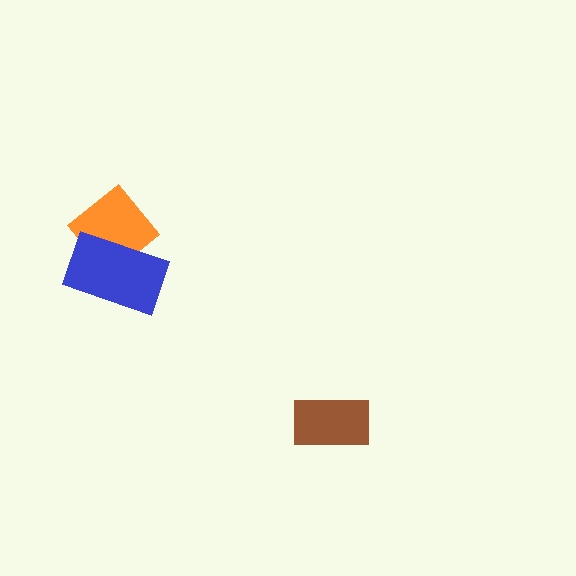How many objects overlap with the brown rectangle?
0 objects overlap with the brown rectangle.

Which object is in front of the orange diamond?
The blue rectangle is in front of the orange diamond.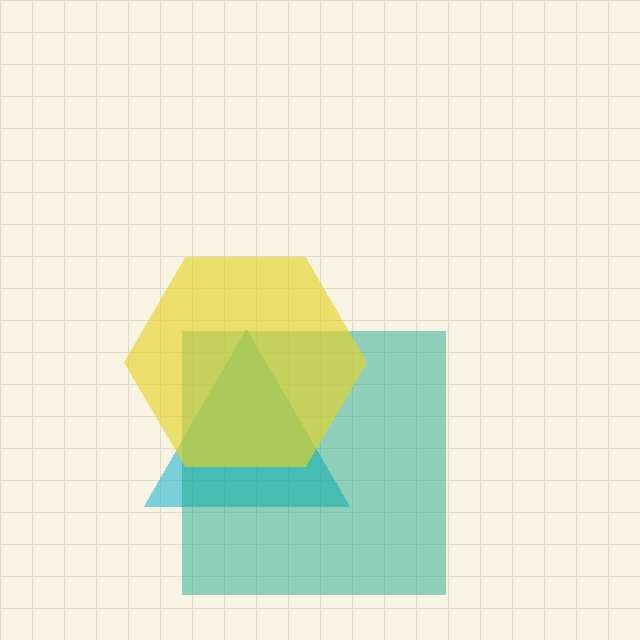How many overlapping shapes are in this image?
There are 3 overlapping shapes in the image.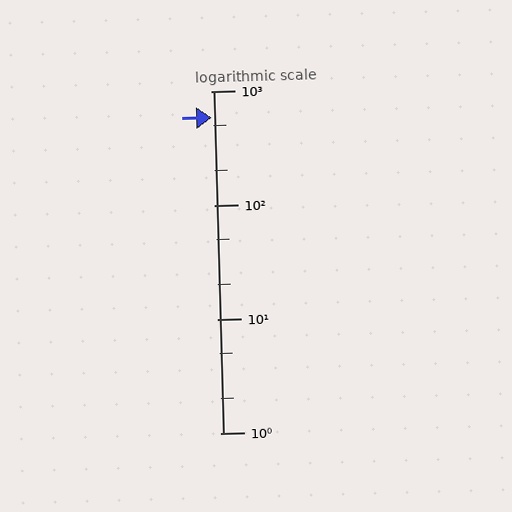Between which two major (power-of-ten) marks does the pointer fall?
The pointer is between 100 and 1000.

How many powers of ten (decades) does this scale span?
The scale spans 3 decades, from 1 to 1000.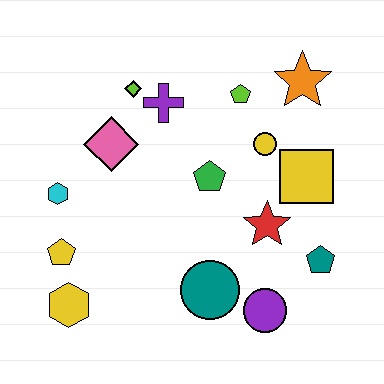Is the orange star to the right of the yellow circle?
Yes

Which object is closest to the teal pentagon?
The red star is closest to the teal pentagon.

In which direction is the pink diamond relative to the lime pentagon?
The pink diamond is to the left of the lime pentagon.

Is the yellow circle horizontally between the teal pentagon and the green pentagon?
Yes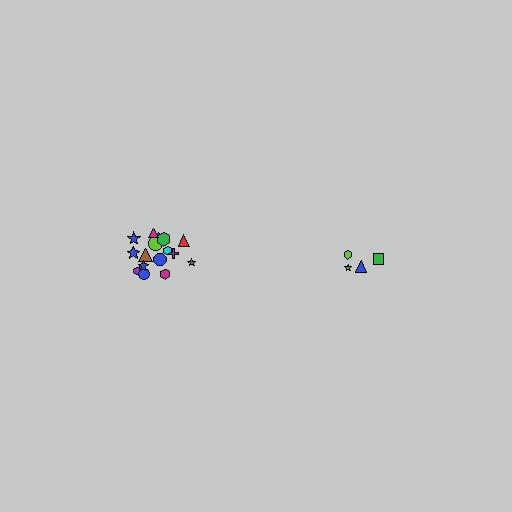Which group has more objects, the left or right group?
The left group.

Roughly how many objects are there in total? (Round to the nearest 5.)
Roughly 20 objects in total.